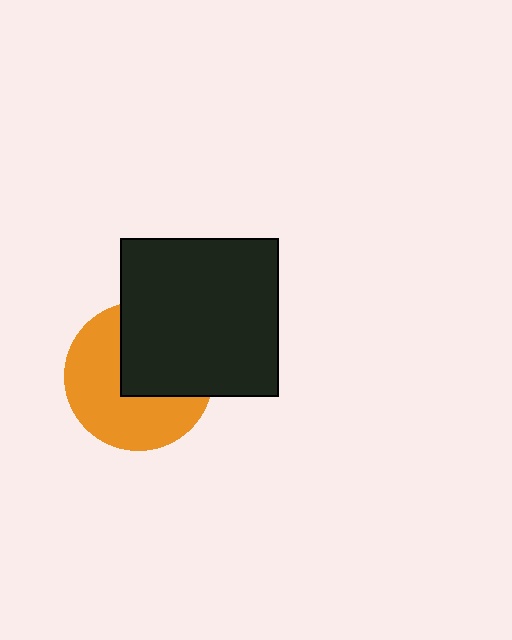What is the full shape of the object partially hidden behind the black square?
The partially hidden object is an orange circle.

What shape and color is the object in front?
The object in front is a black square.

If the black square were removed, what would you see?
You would see the complete orange circle.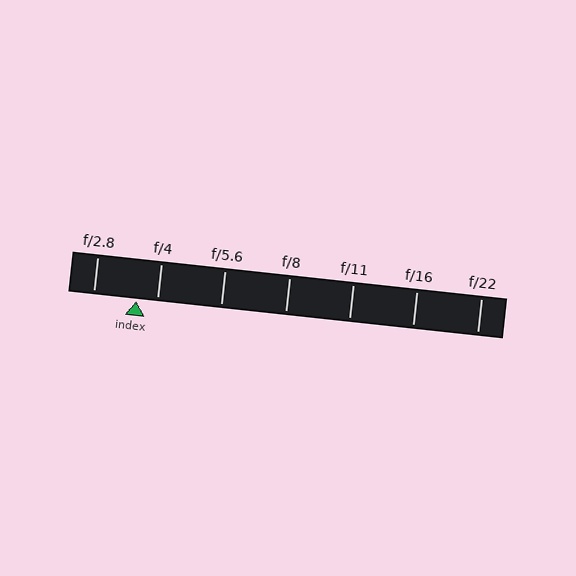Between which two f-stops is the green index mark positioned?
The index mark is between f/2.8 and f/4.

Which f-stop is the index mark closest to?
The index mark is closest to f/4.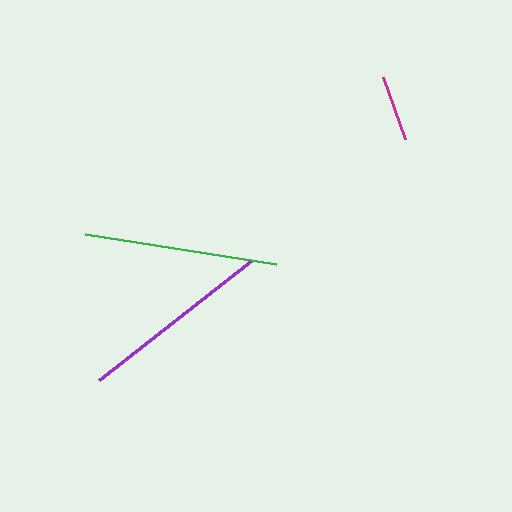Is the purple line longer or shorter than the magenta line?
The purple line is longer than the magenta line.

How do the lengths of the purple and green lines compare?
The purple and green lines are approximately the same length.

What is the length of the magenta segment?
The magenta segment is approximately 66 pixels long.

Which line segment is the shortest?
The magenta line is the shortest at approximately 66 pixels.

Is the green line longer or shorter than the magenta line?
The green line is longer than the magenta line.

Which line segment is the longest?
The purple line is the longest at approximately 194 pixels.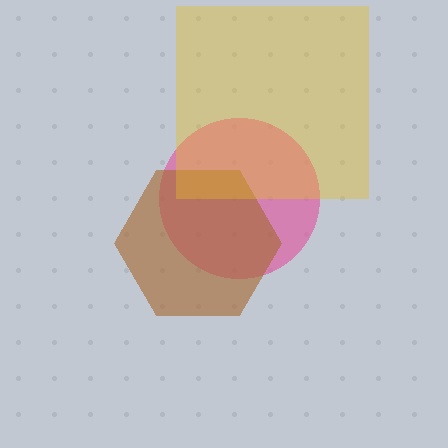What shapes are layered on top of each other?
The layered shapes are: a pink circle, a brown hexagon, a yellow square.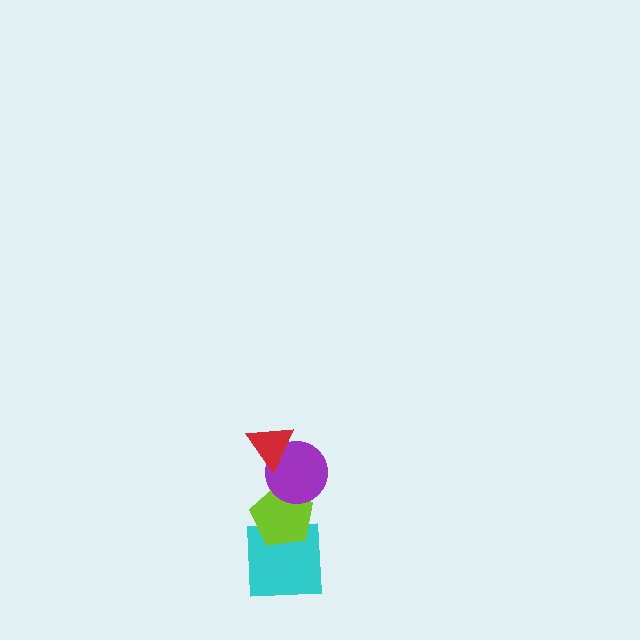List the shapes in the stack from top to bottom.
From top to bottom: the red triangle, the purple circle, the lime pentagon, the cyan square.